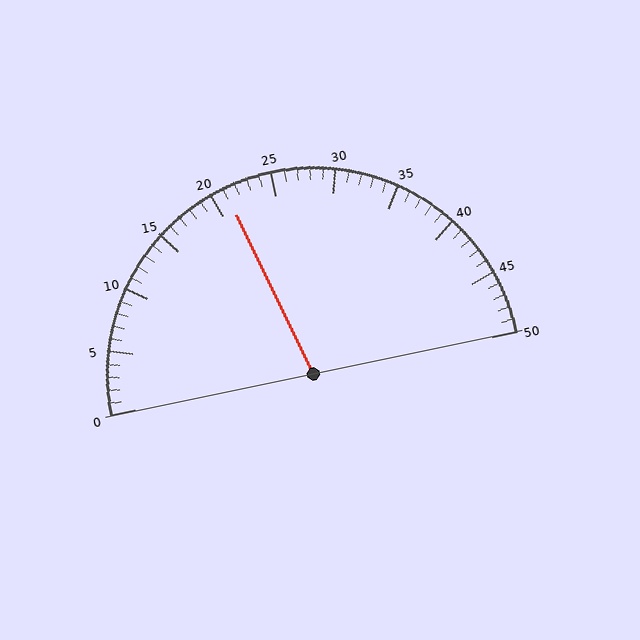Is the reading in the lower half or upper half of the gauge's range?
The reading is in the lower half of the range (0 to 50).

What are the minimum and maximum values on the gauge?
The gauge ranges from 0 to 50.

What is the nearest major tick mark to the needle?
The nearest major tick mark is 20.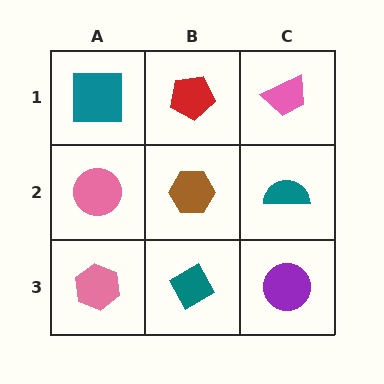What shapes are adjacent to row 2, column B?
A red pentagon (row 1, column B), a teal diamond (row 3, column B), a pink circle (row 2, column A), a teal semicircle (row 2, column C).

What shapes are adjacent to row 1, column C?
A teal semicircle (row 2, column C), a red pentagon (row 1, column B).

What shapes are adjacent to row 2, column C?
A pink trapezoid (row 1, column C), a purple circle (row 3, column C), a brown hexagon (row 2, column B).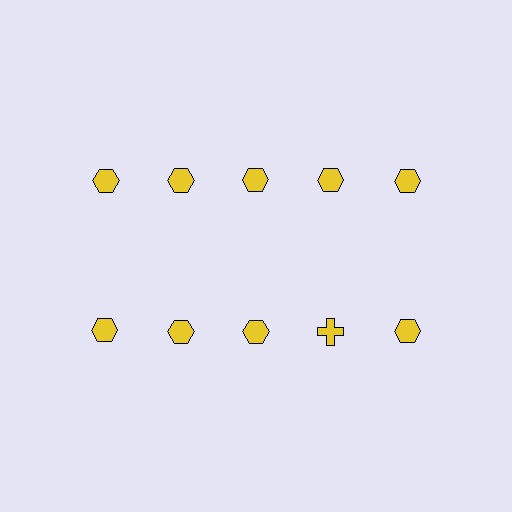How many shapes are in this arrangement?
There are 10 shapes arranged in a grid pattern.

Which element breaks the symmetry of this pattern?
The yellow cross in the second row, second from right column breaks the symmetry. All other shapes are yellow hexagons.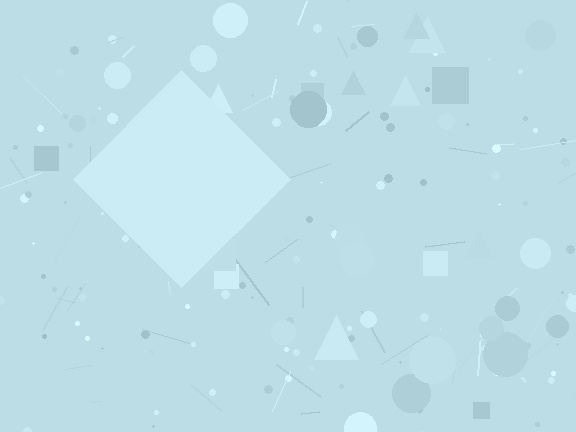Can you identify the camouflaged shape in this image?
The camouflaged shape is a diamond.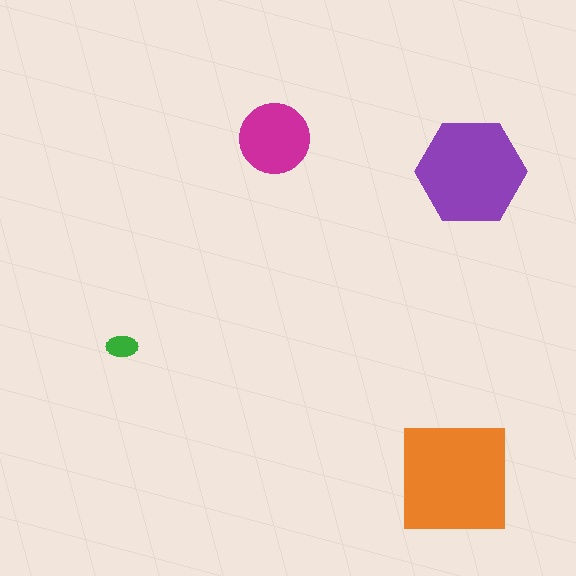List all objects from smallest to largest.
The green ellipse, the magenta circle, the purple hexagon, the orange square.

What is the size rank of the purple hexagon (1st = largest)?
2nd.